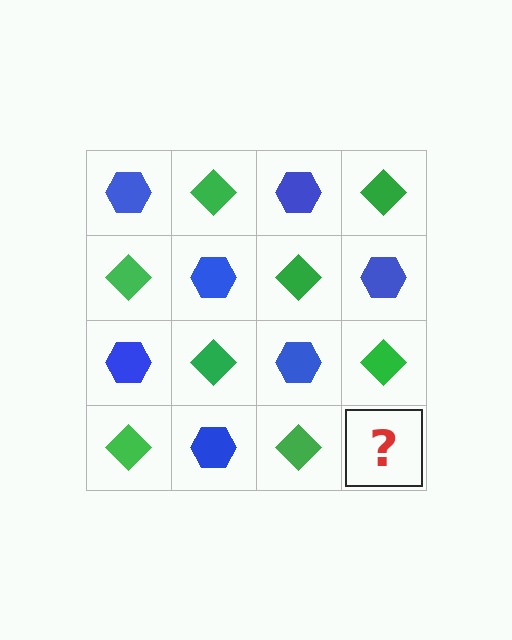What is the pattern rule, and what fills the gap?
The rule is that it alternates blue hexagon and green diamond in a checkerboard pattern. The gap should be filled with a blue hexagon.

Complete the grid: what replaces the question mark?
The question mark should be replaced with a blue hexagon.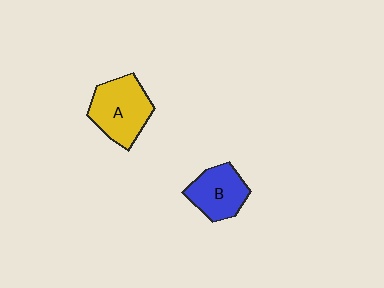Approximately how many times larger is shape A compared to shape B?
Approximately 1.3 times.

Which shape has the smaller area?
Shape B (blue).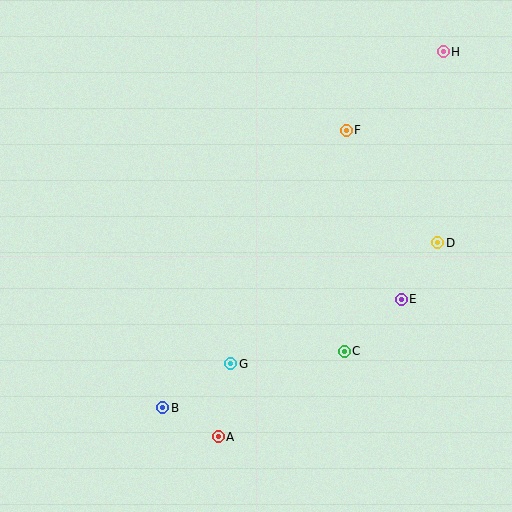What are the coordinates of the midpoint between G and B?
The midpoint between G and B is at (197, 386).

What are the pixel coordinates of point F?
Point F is at (346, 130).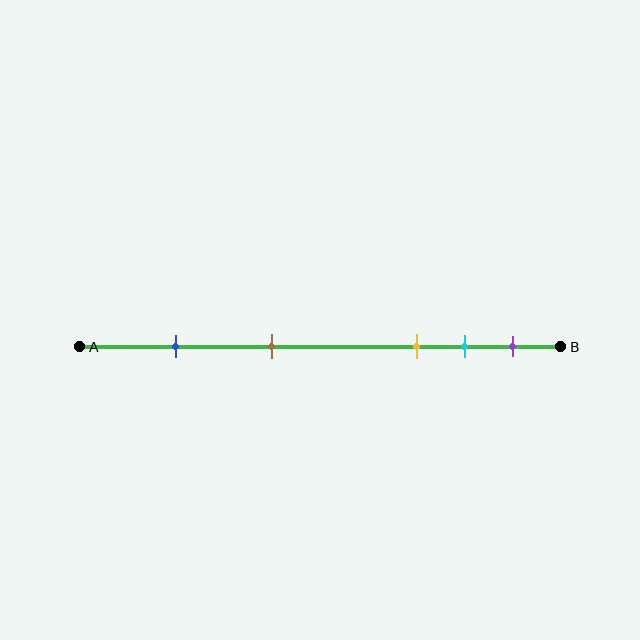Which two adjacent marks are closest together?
The cyan and purple marks are the closest adjacent pair.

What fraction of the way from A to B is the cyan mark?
The cyan mark is approximately 80% (0.8) of the way from A to B.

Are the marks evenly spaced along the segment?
No, the marks are not evenly spaced.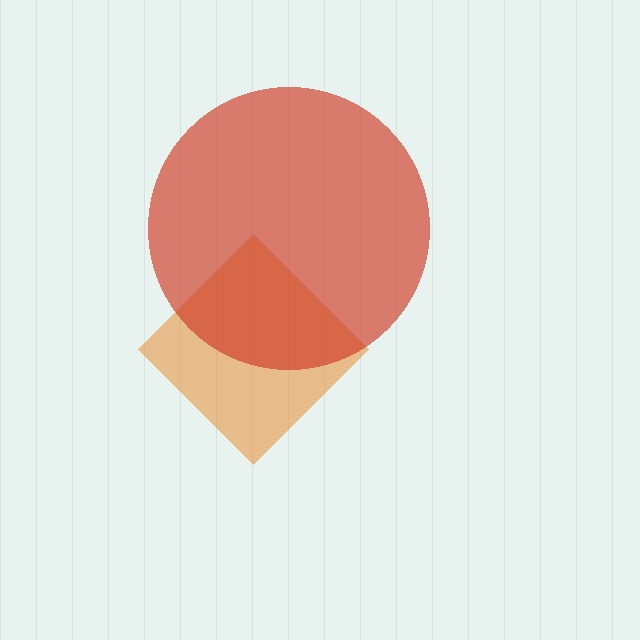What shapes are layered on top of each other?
The layered shapes are: an orange diamond, a red circle.